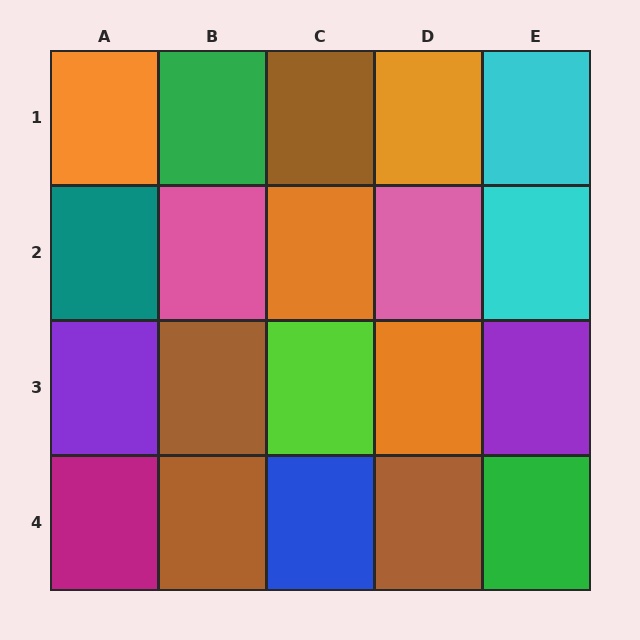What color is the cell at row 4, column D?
Brown.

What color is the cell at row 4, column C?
Blue.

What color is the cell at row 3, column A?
Purple.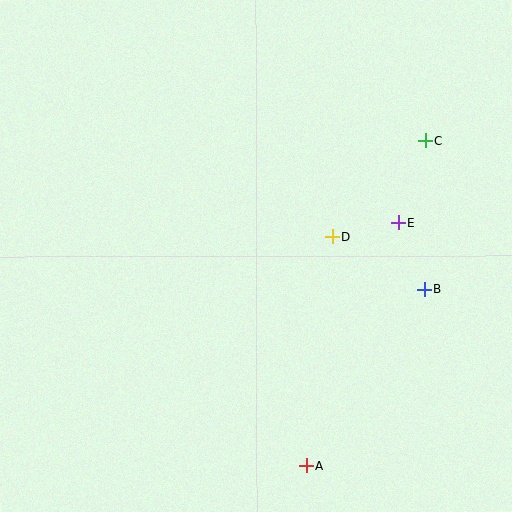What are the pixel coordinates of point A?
Point A is at (306, 465).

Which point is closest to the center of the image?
Point D at (332, 237) is closest to the center.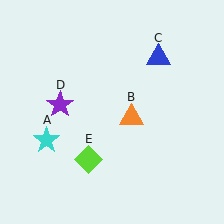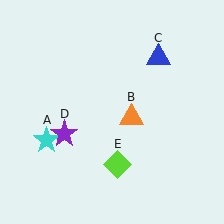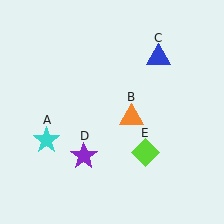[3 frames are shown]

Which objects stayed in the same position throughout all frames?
Cyan star (object A) and orange triangle (object B) and blue triangle (object C) remained stationary.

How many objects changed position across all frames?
2 objects changed position: purple star (object D), lime diamond (object E).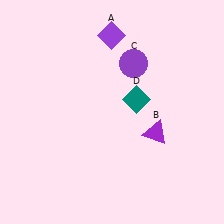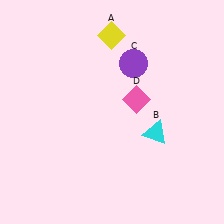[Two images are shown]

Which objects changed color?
A changed from purple to yellow. B changed from purple to cyan. D changed from teal to pink.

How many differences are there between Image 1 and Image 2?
There are 3 differences between the two images.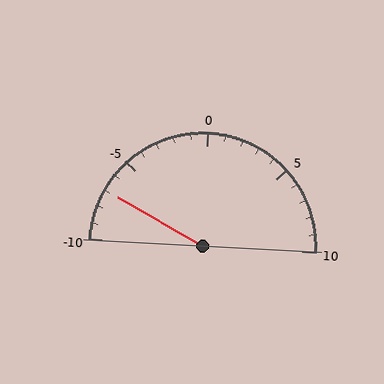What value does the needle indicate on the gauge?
The needle indicates approximately -7.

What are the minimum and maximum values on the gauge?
The gauge ranges from -10 to 10.